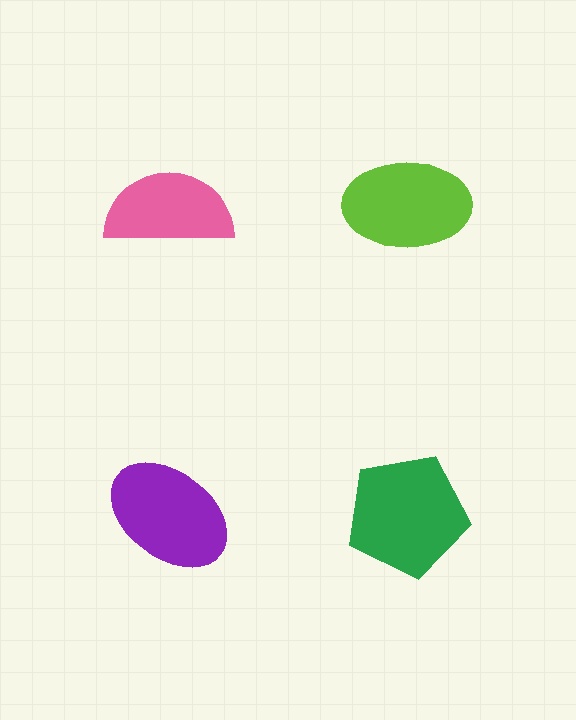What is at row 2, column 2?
A green pentagon.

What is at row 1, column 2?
A lime ellipse.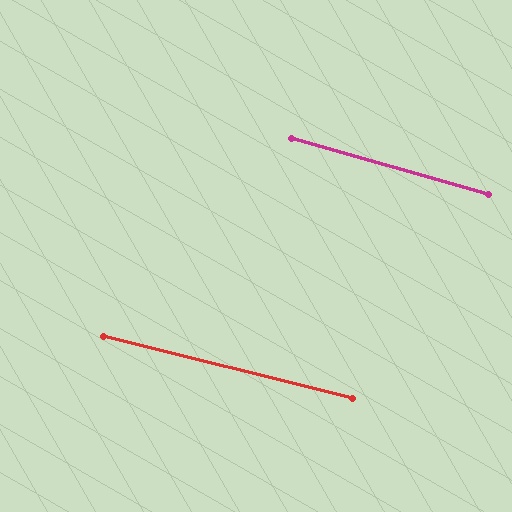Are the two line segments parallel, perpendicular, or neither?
Parallel — their directions differ by only 2.0°.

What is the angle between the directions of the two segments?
Approximately 2 degrees.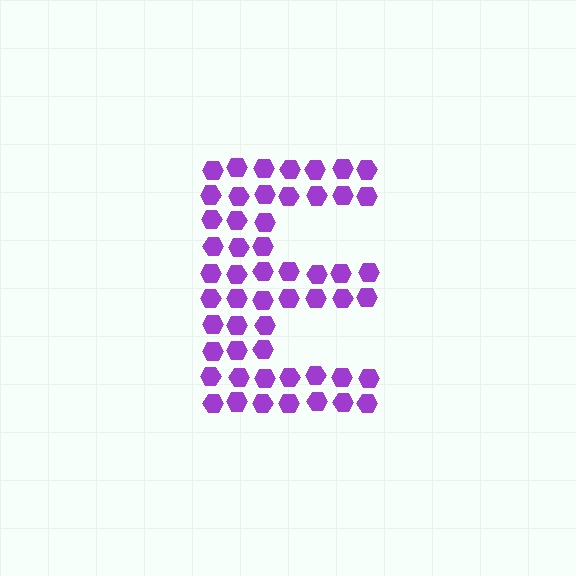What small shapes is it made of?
It is made of small hexagons.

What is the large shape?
The large shape is the letter E.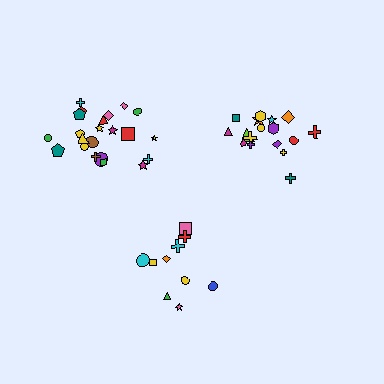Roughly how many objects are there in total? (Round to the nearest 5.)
Roughly 50 objects in total.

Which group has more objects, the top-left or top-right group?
The top-left group.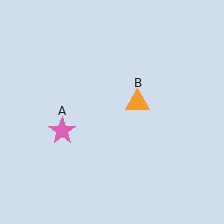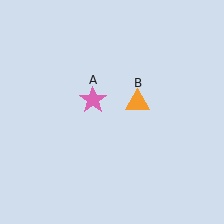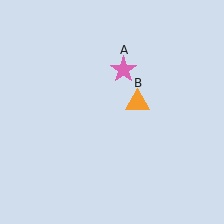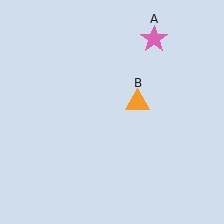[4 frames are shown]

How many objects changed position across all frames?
1 object changed position: pink star (object A).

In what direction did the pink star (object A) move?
The pink star (object A) moved up and to the right.